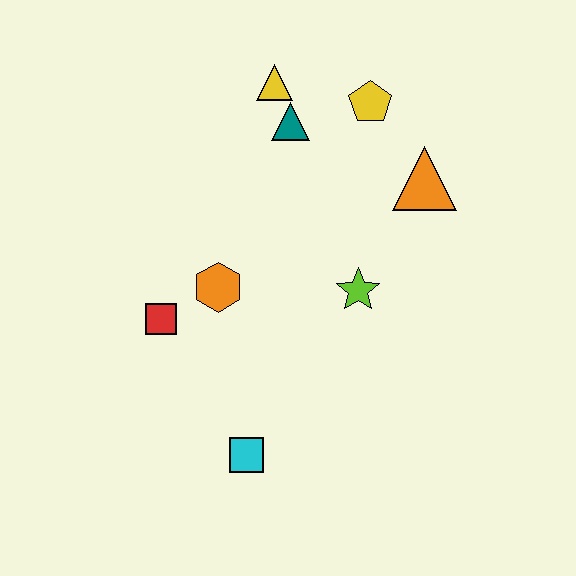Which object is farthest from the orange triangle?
The cyan square is farthest from the orange triangle.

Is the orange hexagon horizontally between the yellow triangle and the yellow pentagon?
No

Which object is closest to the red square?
The orange hexagon is closest to the red square.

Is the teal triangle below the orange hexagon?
No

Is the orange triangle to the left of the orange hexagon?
No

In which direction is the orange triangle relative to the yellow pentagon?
The orange triangle is below the yellow pentagon.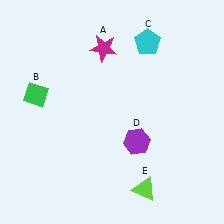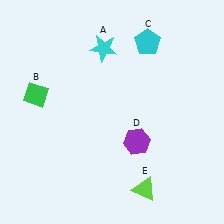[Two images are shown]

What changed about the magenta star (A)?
In Image 1, A is magenta. In Image 2, it changed to cyan.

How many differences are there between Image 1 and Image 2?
There is 1 difference between the two images.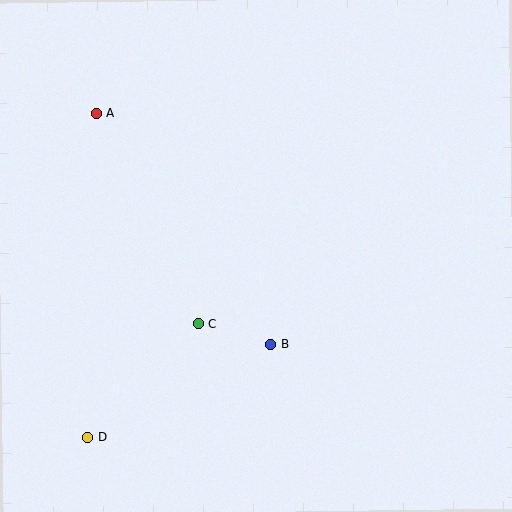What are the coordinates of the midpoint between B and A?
The midpoint between B and A is at (184, 229).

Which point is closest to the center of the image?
Point C at (198, 323) is closest to the center.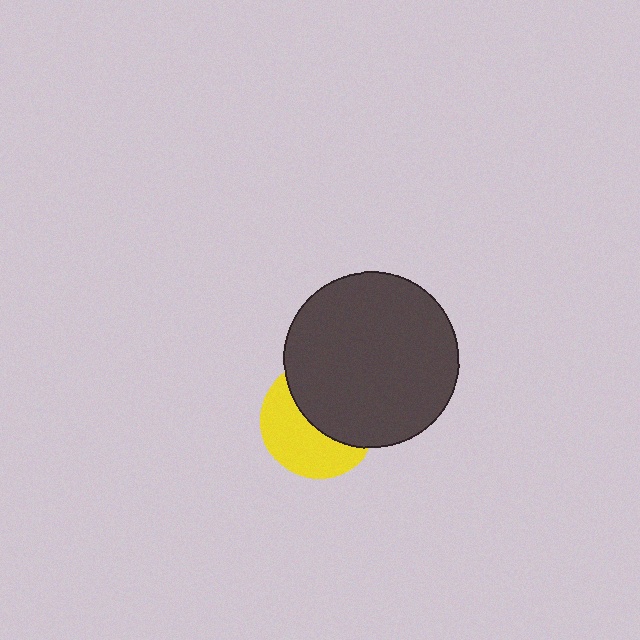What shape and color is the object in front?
The object in front is a dark gray circle.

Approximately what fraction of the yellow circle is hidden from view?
Roughly 51% of the yellow circle is hidden behind the dark gray circle.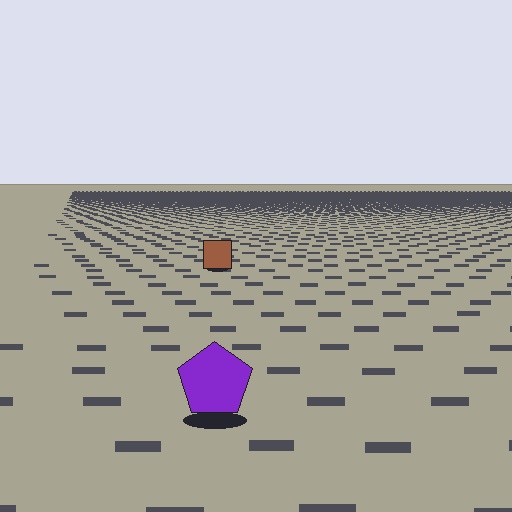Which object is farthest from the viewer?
The brown square is farthest from the viewer. It appears smaller and the ground texture around it is denser.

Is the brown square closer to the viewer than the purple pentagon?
No. The purple pentagon is closer — you can tell from the texture gradient: the ground texture is coarser near it.